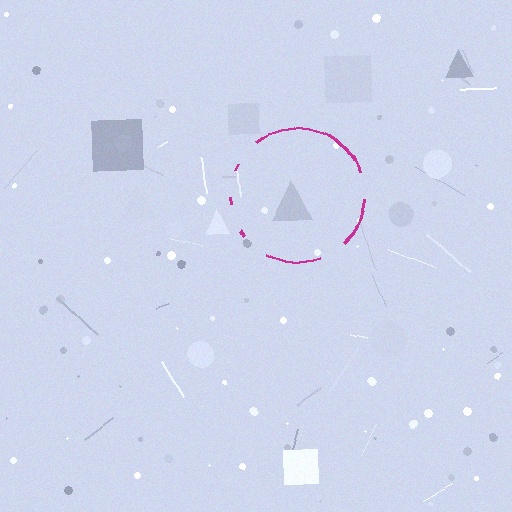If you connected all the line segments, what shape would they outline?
They would outline a circle.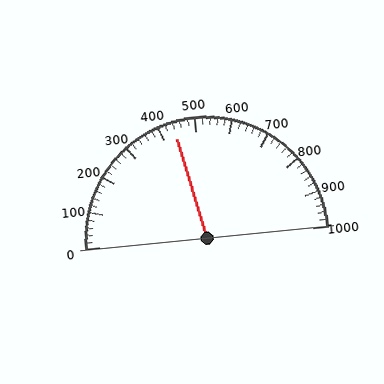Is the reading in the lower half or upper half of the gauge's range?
The reading is in the lower half of the range (0 to 1000).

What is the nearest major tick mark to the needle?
The nearest major tick mark is 400.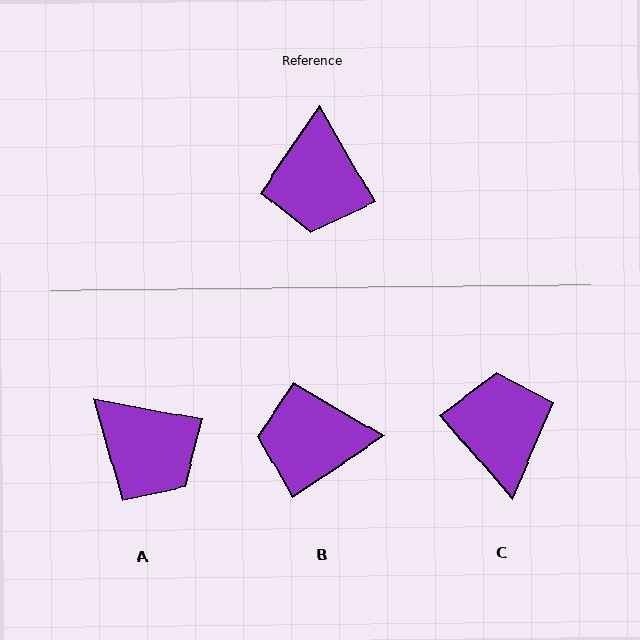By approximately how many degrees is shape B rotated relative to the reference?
Approximately 86 degrees clockwise.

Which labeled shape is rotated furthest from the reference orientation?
C, about 169 degrees away.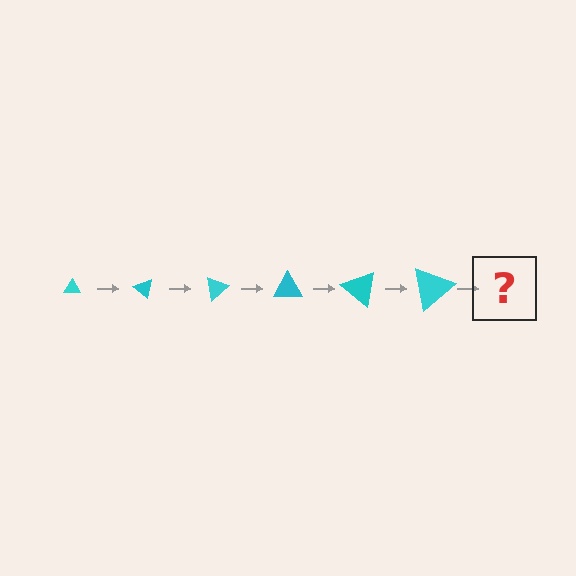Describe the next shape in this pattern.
It should be a triangle, larger than the previous one and rotated 240 degrees from the start.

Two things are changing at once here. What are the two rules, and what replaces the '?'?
The two rules are that the triangle grows larger each step and it rotates 40 degrees each step. The '?' should be a triangle, larger than the previous one and rotated 240 degrees from the start.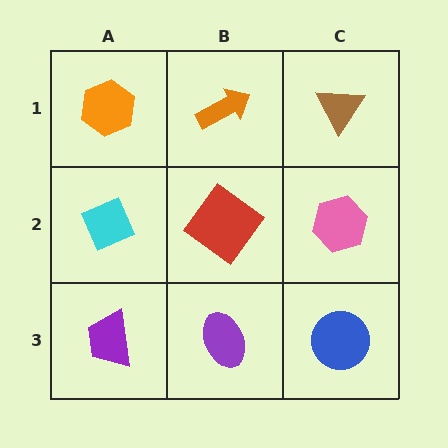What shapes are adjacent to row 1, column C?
A pink hexagon (row 2, column C), an orange arrow (row 1, column B).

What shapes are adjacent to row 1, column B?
A red diamond (row 2, column B), an orange hexagon (row 1, column A), a brown triangle (row 1, column C).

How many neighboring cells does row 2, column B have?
4.